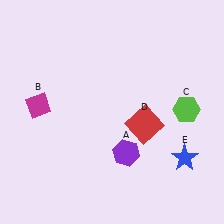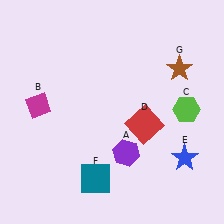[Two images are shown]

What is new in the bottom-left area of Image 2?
A teal square (F) was added in the bottom-left area of Image 2.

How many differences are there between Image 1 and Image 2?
There are 2 differences between the two images.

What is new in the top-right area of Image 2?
A brown star (G) was added in the top-right area of Image 2.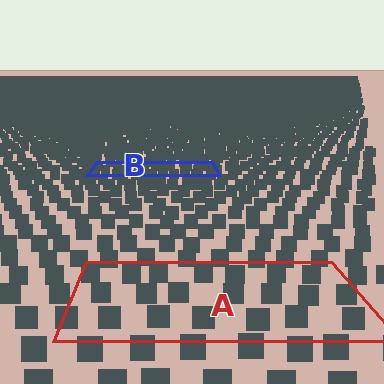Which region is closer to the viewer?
Region A is closer. The texture elements there are larger and more spread out.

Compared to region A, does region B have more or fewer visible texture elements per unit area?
Region B has more texture elements per unit area — they are packed more densely because it is farther away.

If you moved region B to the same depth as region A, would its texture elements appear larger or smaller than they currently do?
They would appear larger. At a closer depth, the same texture elements are projected at a bigger on-screen size.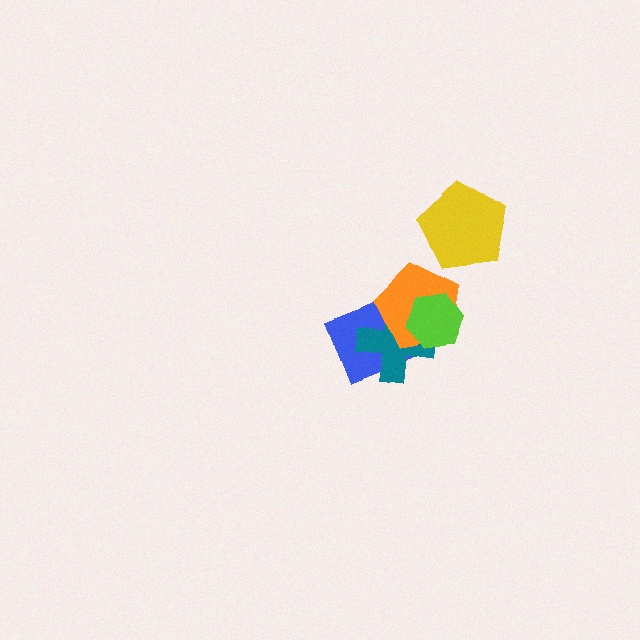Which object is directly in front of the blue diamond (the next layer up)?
The teal cross is directly in front of the blue diamond.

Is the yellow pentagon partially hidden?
No, no other shape covers it.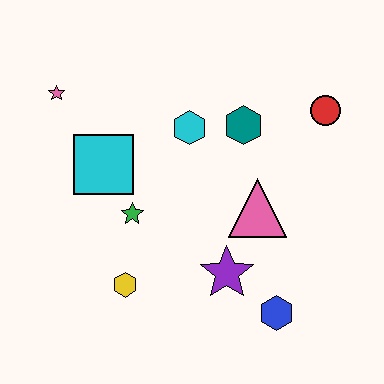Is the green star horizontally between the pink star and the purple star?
Yes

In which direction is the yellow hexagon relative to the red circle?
The yellow hexagon is to the left of the red circle.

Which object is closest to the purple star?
The blue hexagon is closest to the purple star.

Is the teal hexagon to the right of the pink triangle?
No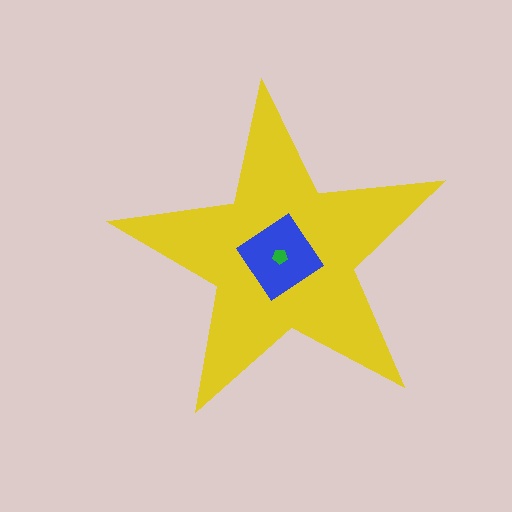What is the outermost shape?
The yellow star.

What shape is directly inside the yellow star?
The blue diamond.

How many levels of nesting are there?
3.